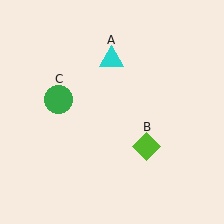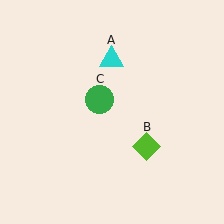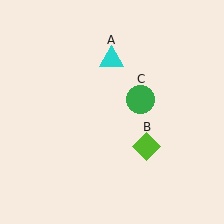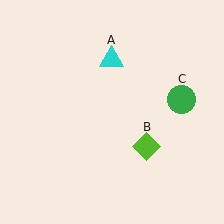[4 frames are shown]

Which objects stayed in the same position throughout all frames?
Cyan triangle (object A) and lime diamond (object B) remained stationary.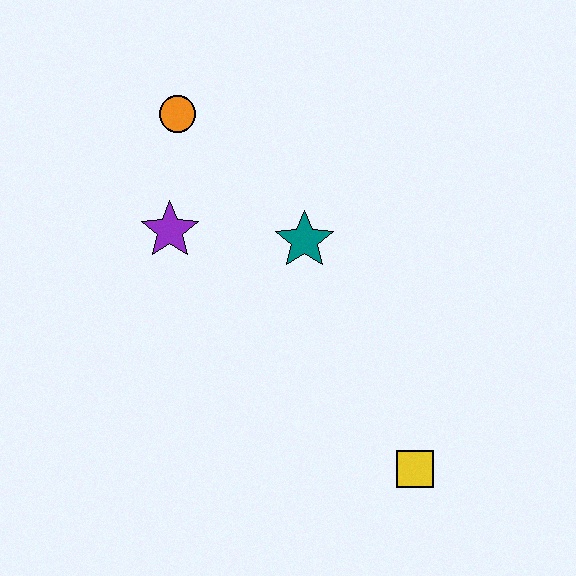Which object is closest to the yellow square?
The teal star is closest to the yellow square.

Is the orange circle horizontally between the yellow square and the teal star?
No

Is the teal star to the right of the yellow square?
No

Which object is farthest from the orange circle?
The yellow square is farthest from the orange circle.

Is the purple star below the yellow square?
No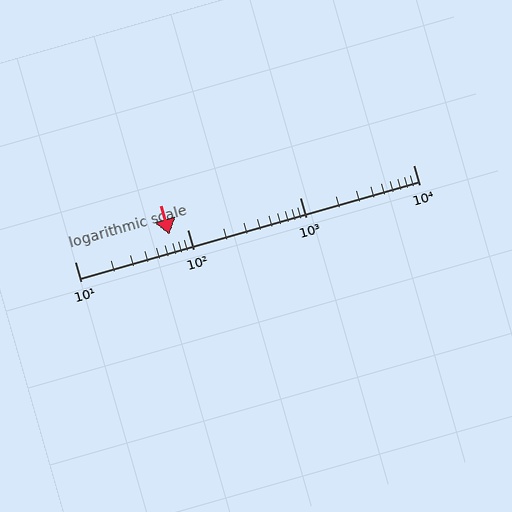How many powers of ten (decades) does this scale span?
The scale spans 3 decades, from 10 to 10000.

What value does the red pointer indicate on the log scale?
The pointer indicates approximately 69.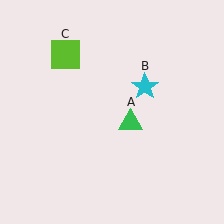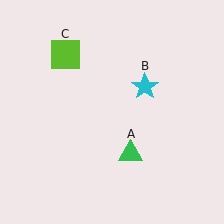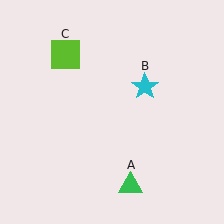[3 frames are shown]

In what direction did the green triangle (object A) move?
The green triangle (object A) moved down.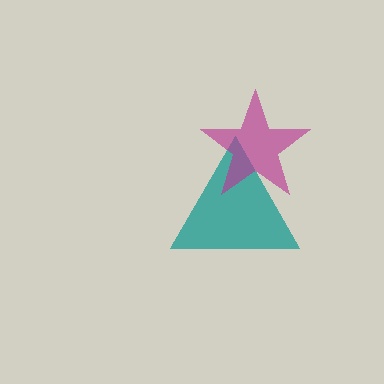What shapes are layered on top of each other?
The layered shapes are: a teal triangle, a magenta star.